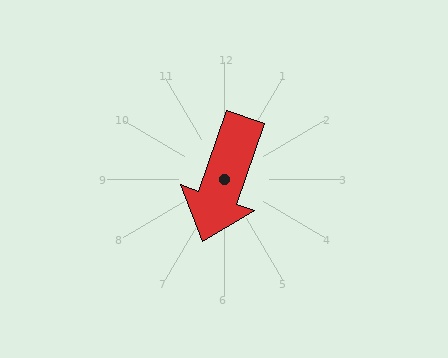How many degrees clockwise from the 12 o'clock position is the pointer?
Approximately 199 degrees.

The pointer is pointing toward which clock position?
Roughly 7 o'clock.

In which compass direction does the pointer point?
South.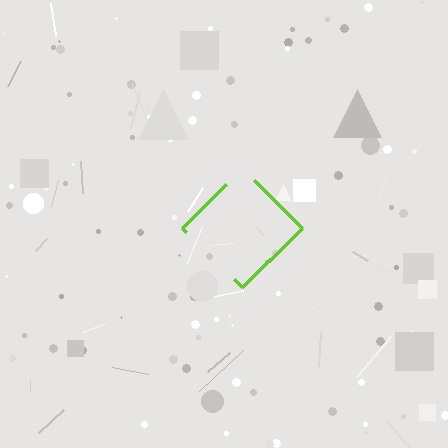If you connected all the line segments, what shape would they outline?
They would outline a diamond.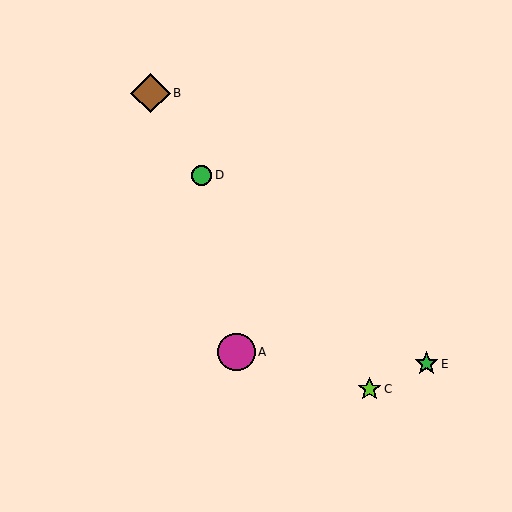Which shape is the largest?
The brown diamond (labeled B) is the largest.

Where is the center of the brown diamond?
The center of the brown diamond is at (151, 93).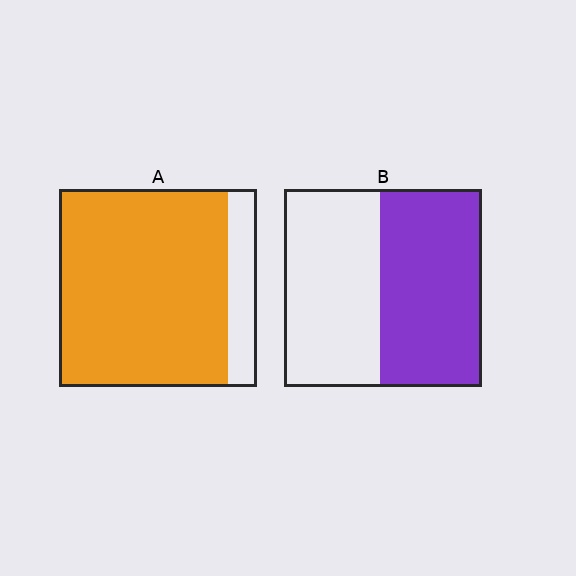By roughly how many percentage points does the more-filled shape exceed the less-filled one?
By roughly 35 percentage points (A over B).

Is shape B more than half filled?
Roughly half.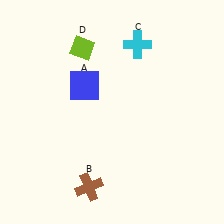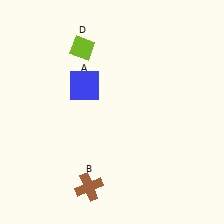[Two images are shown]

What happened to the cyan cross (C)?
The cyan cross (C) was removed in Image 2. It was in the top-right area of Image 1.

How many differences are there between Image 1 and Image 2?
There is 1 difference between the two images.